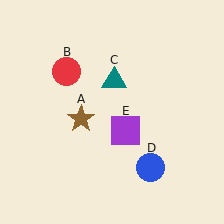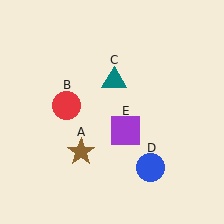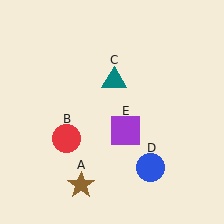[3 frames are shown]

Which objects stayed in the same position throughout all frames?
Teal triangle (object C) and blue circle (object D) and purple square (object E) remained stationary.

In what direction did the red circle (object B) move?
The red circle (object B) moved down.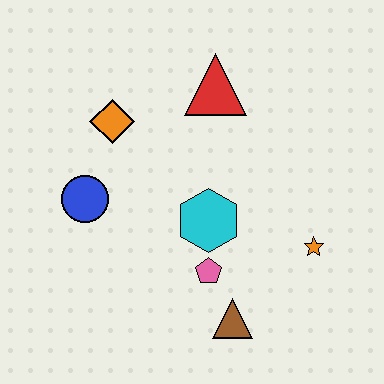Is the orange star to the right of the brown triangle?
Yes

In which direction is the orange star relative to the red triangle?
The orange star is below the red triangle.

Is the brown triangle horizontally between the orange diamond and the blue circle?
No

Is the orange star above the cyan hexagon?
No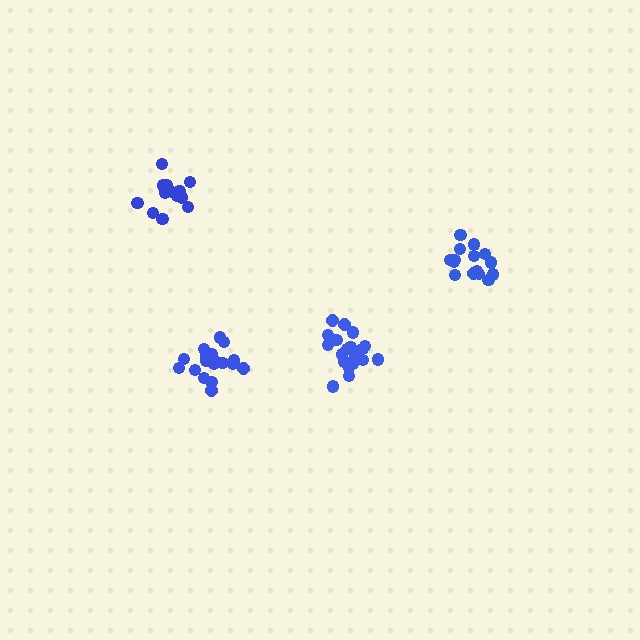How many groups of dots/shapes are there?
There are 4 groups.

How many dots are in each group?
Group 1: 16 dots, Group 2: 19 dots, Group 3: 19 dots, Group 4: 13 dots (67 total).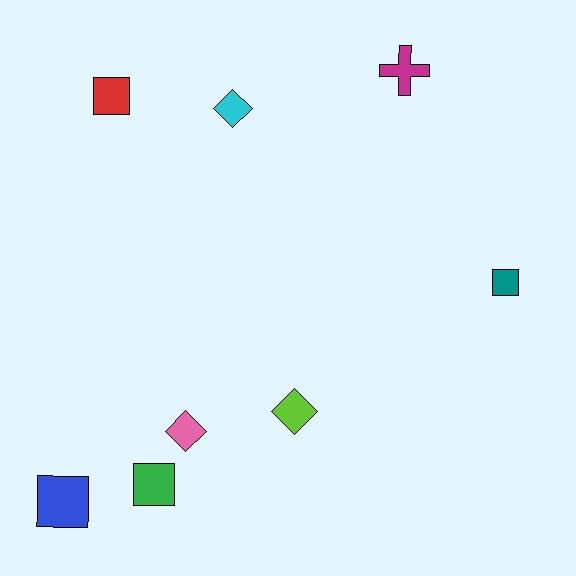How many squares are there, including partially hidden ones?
There are 4 squares.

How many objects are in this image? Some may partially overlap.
There are 8 objects.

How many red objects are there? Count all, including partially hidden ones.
There is 1 red object.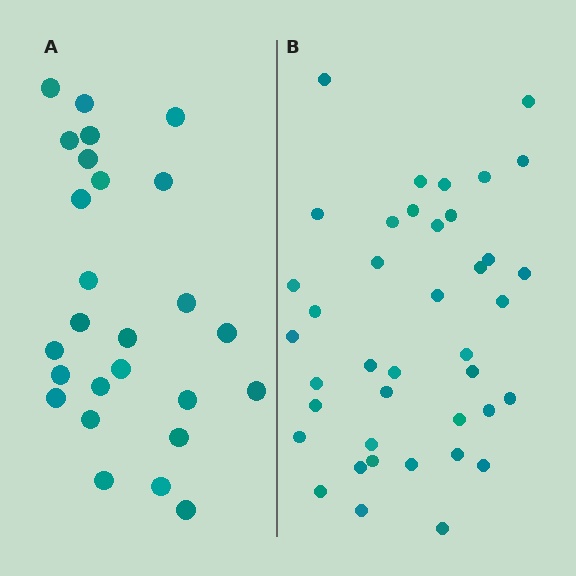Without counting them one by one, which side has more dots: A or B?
Region B (the right region) has more dots.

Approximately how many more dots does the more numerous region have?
Region B has approximately 15 more dots than region A.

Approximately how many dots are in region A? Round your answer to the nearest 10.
About 30 dots. (The exact count is 26, which rounds to 30.)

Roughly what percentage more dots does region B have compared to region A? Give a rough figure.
About 55% more.